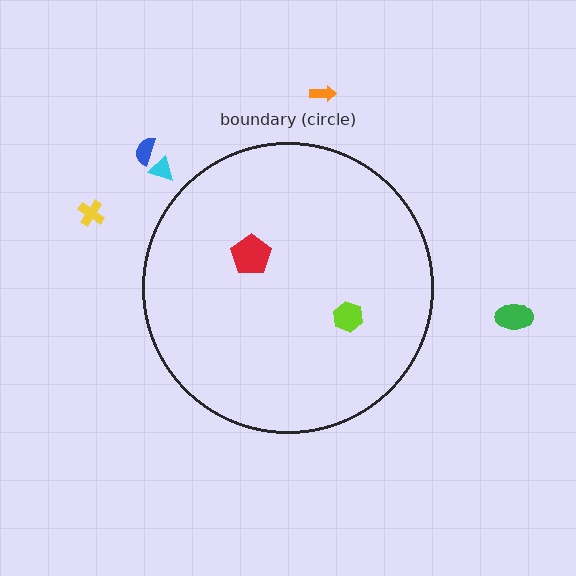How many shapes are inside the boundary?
2 inside, 5 outside.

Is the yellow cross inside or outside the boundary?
Outside.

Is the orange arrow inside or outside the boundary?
Outside.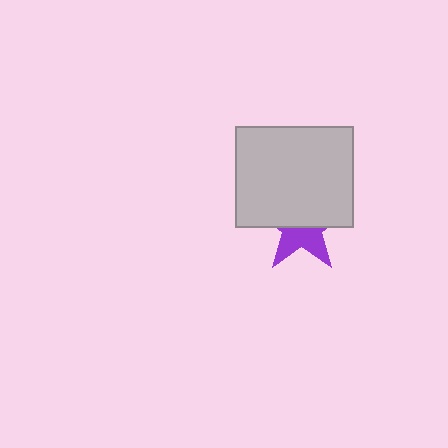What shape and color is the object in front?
The object in front is a light gray rectangle.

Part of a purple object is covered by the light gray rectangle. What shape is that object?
It is a star.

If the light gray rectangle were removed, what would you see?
You would see the complete purple star.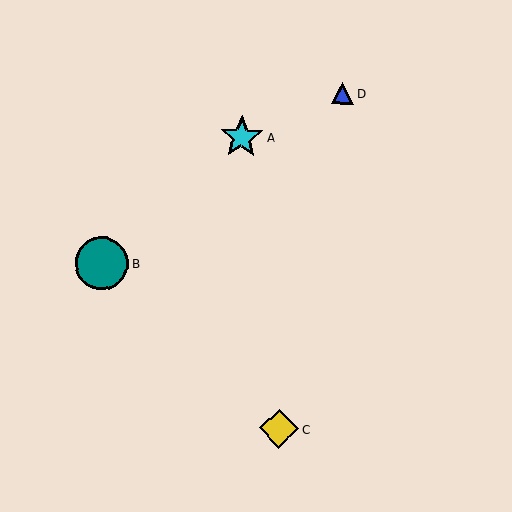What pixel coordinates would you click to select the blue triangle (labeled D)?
Click at (343, 93) to select the blue triangle D.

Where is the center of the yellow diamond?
The center of the yellow diamond is at (279, 428).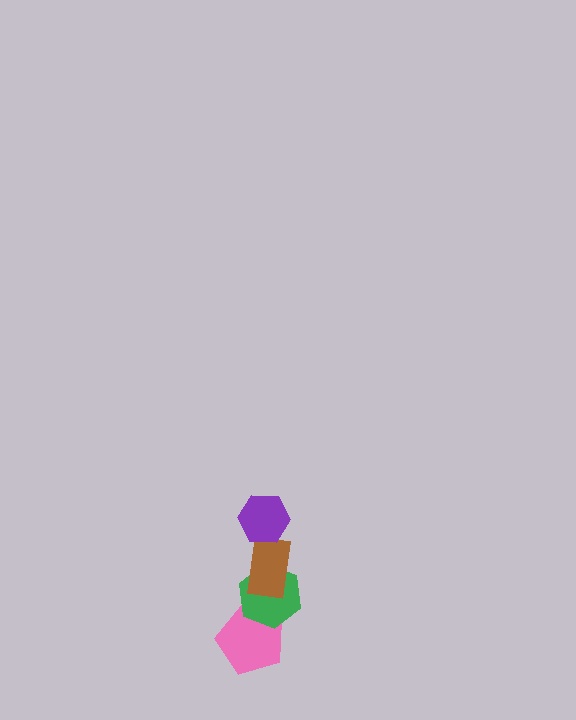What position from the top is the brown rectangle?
The brown rectangle is 2nd from the top.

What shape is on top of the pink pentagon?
The green hexagon is on top of the pink pentagon.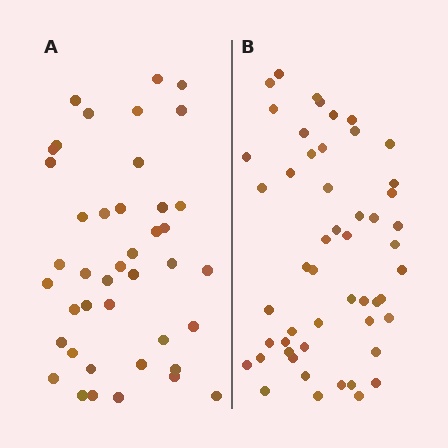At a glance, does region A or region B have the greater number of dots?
Region B (the right region) has more dots.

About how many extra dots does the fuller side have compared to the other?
Region B has roughly 10 or so more dots than region A.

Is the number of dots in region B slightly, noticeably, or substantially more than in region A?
Region B has only slightly more — the two regions are fairly close. The ratio is roughly 1.2 to 1.